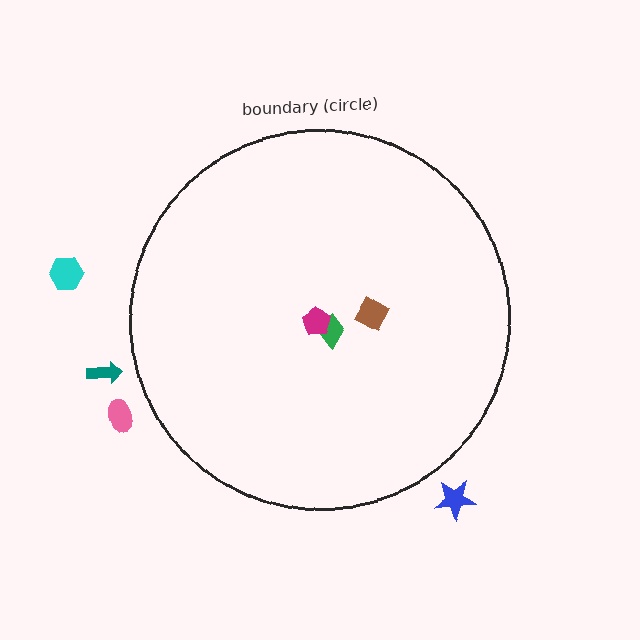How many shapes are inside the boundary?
3 inside, 4 outside.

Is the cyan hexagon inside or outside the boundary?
Outside.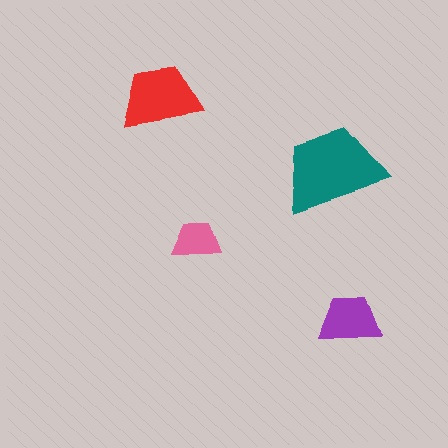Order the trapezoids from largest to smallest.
the teal one, the red one, the purple one, the pink one.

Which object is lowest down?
The purple trapezoid is bottommost.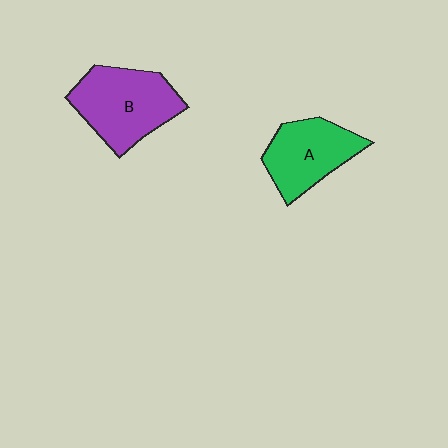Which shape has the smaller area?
Shape A (green).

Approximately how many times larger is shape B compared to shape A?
Approximately 1.2 times.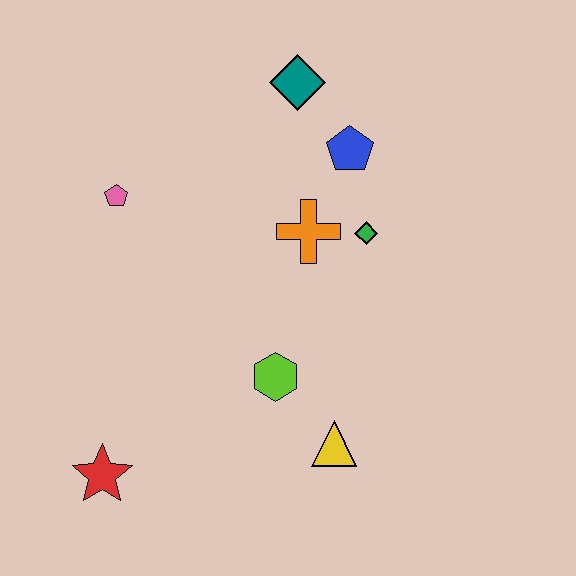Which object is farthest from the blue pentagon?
The red star is farthest from the blue pentagon.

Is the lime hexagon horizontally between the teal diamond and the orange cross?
No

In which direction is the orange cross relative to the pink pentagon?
The orange cross is to the right of the pink pentagon.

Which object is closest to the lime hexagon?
The yellow triangle is closest to the lime hexagon.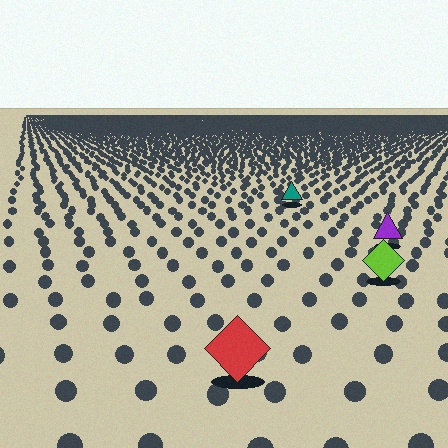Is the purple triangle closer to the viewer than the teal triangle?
Yes. The purple triangle is closer — you can tell from the texture gradient: the ground texture is coarser near it.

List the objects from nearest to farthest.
From nearest to farthest: the red diamond, the lime diamond, the purple triangle, the teal triangle.